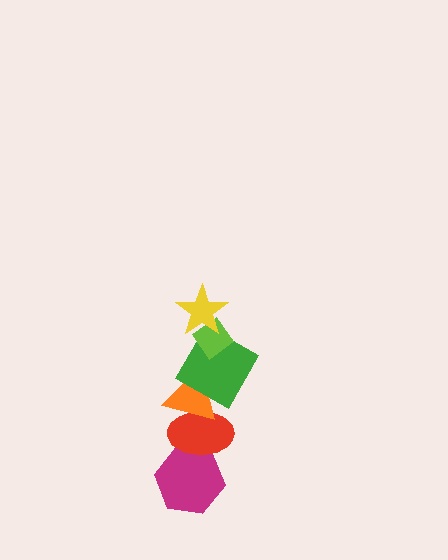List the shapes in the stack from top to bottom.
From top to bottom: the yellow star, the lime diamond, the green square, the orange triangle, the red ellipse, the magenta hexagon.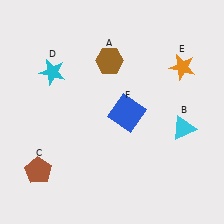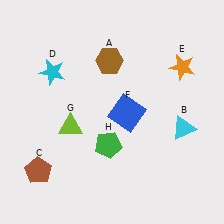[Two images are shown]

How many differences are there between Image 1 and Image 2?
There are 2 differences between the two images.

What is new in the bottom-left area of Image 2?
A lime triangle (G) was added in the bottom-left area of Image 2.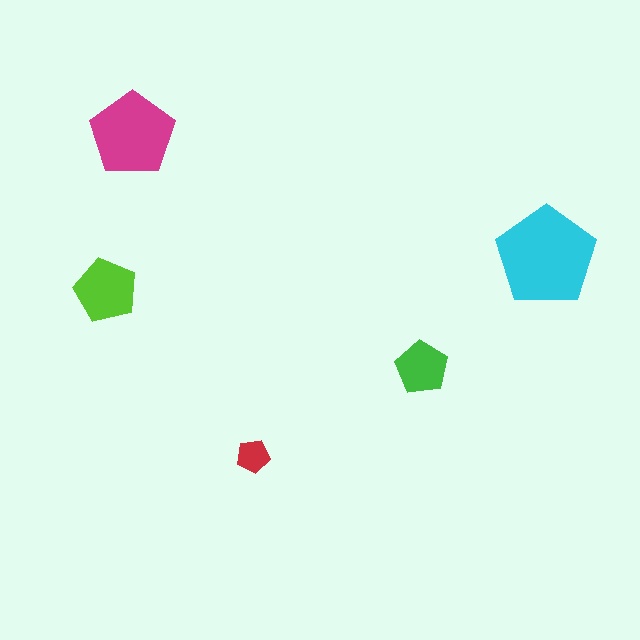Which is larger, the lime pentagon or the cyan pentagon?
The cyan one.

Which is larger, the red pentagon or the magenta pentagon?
The magenta one.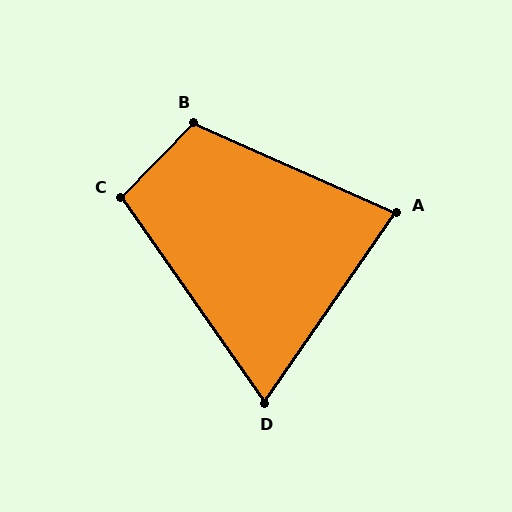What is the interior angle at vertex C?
Approximately 101 degrees (obtuse).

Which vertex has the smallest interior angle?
D, at approximately 70 degrees.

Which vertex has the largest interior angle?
B, at approximately 110 degrees.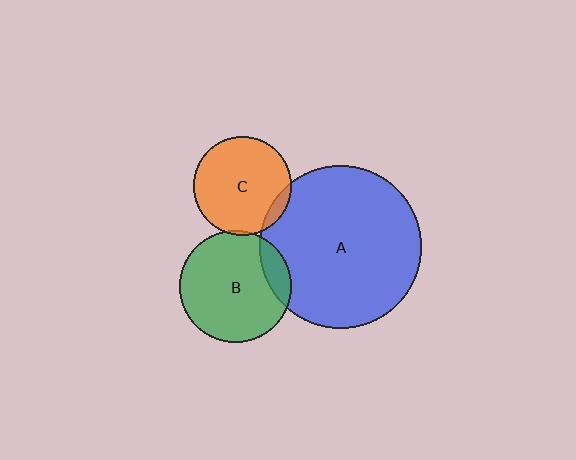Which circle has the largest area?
Circle A (blue).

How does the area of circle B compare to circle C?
Approximately 1.3 times.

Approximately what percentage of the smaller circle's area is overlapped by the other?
Approximately 10%.